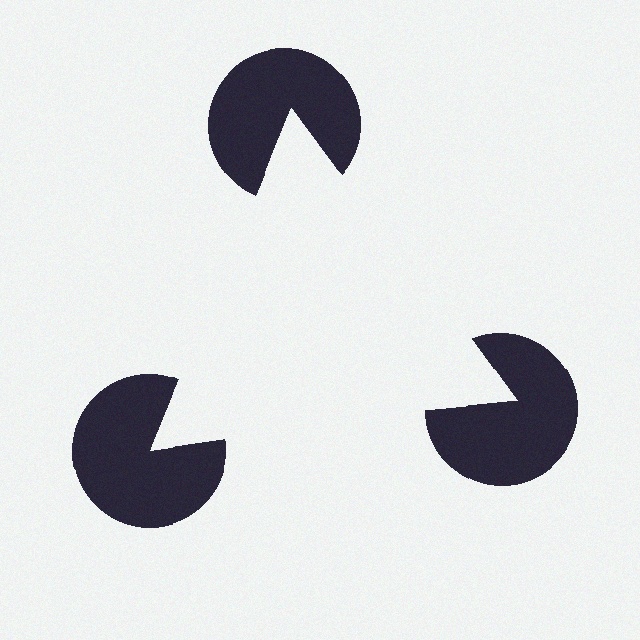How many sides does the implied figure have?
3 sides.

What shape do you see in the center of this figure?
An illusory triangle — its edges are inferred from the aligned wedge cuts in the pac-man discs, not physically drawn.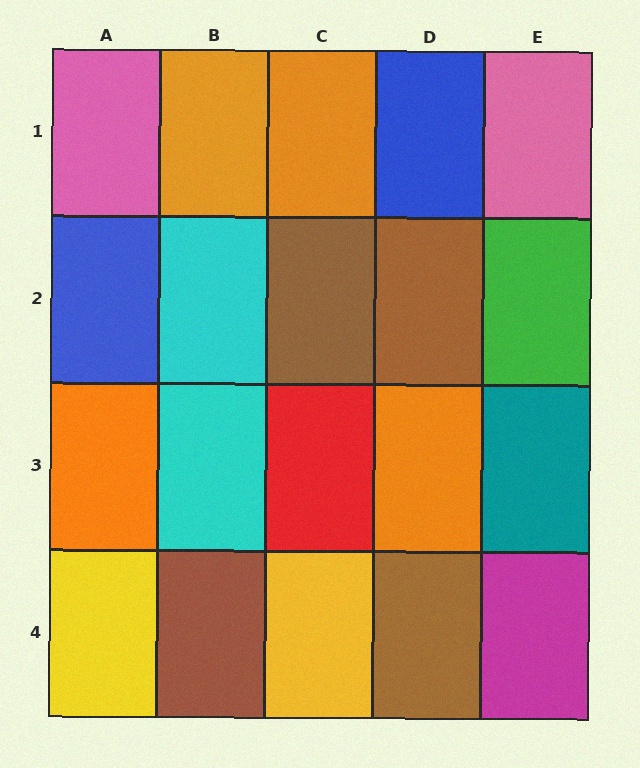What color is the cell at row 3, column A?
Orange.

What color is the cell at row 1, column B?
Orange.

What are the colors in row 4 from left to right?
Yellow, brown, yellow, brown, magenta.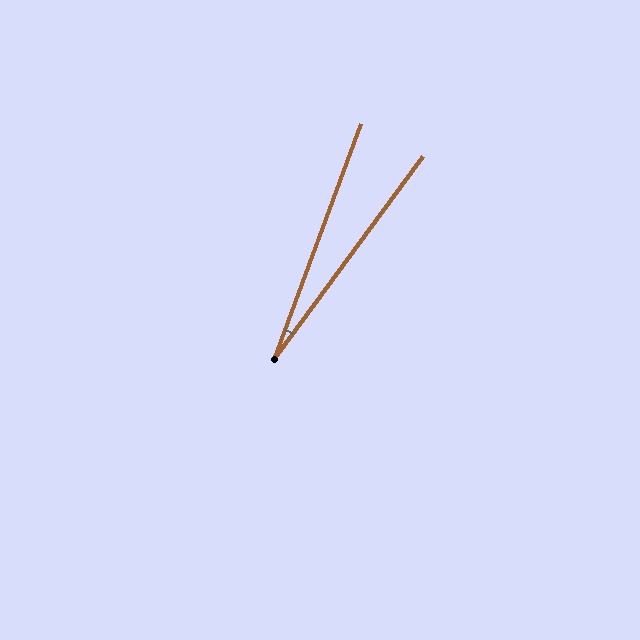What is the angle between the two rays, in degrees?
Approximately 16 degrees.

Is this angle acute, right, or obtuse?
It is acute.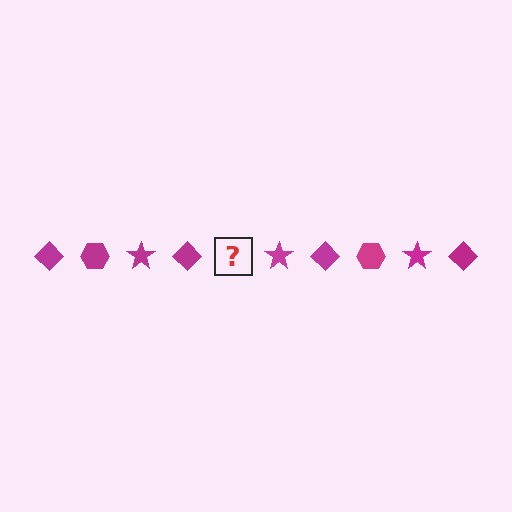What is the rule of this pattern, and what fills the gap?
The rule is that the pattern cycles through diamond, hexagon, star shapes in magenta. The gap should be filled with a magenta hexagon.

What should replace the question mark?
The question mark should be replaced with a magenta hexagon.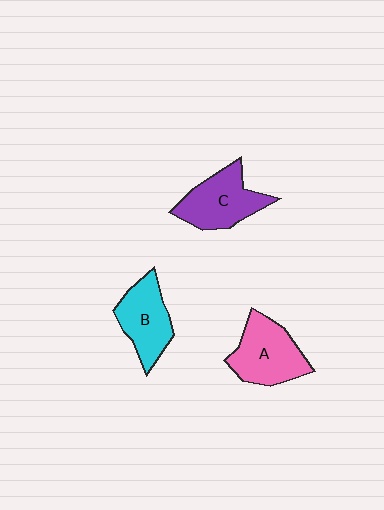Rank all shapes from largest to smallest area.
From largest to smallest: A (pink), C (purple), B (cyan).